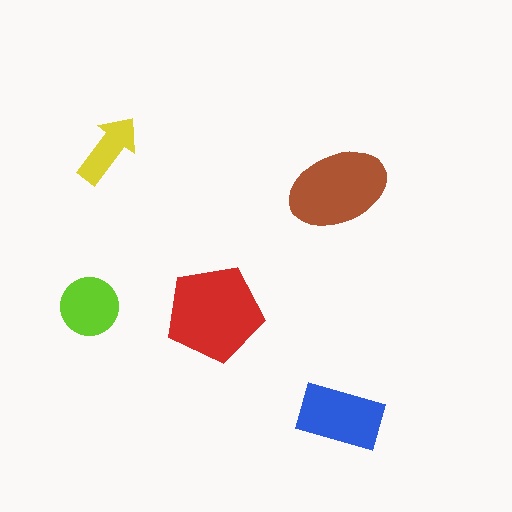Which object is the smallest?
The yellow arrow.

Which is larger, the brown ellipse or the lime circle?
The brown ellipse.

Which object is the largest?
The red pentagon.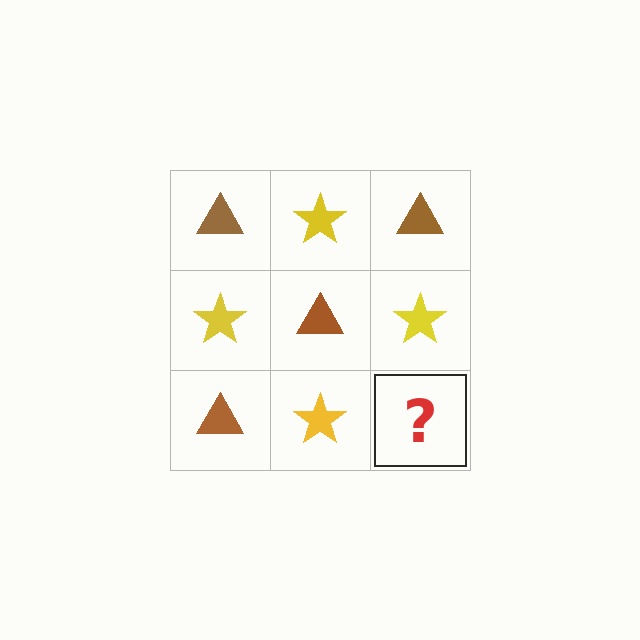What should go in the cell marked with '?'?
The missing cell should contain a brown triangle.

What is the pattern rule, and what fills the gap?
The rule is that it alternates brown triangle and yellow star in a checkerboard pattern. The gap should be filled with a brown triangle.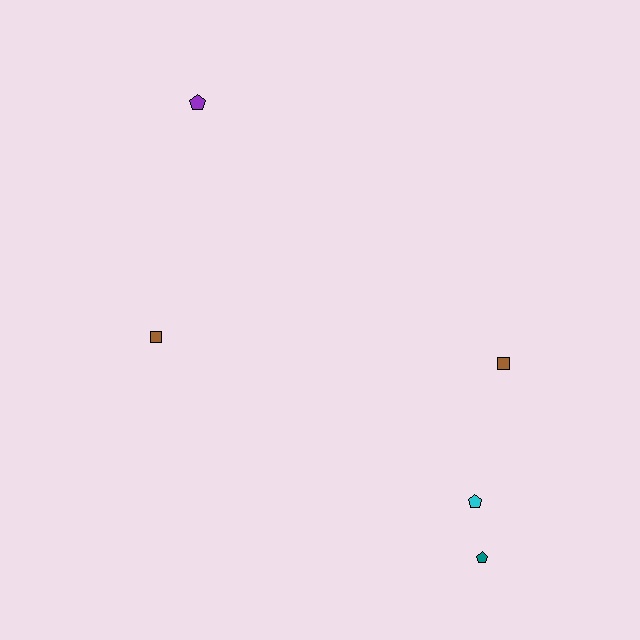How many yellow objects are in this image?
There are no yellow objects.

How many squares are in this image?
There are 2 squares.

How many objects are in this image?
There are 5 objects.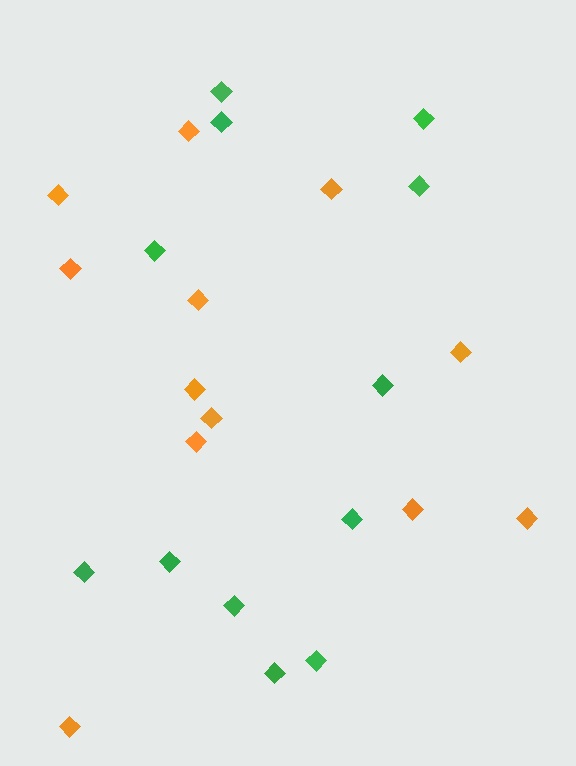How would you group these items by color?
There are 2 groups: one group of orange diamonds (12) and one group of green diamonds (12).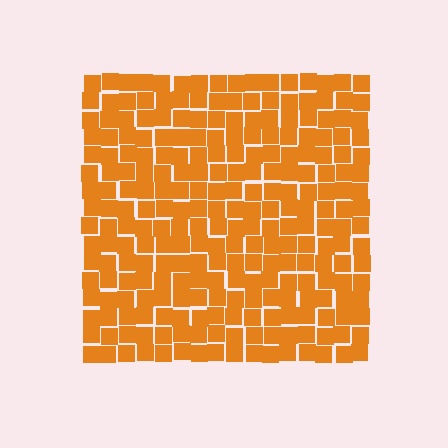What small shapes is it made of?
It is made of small squares.